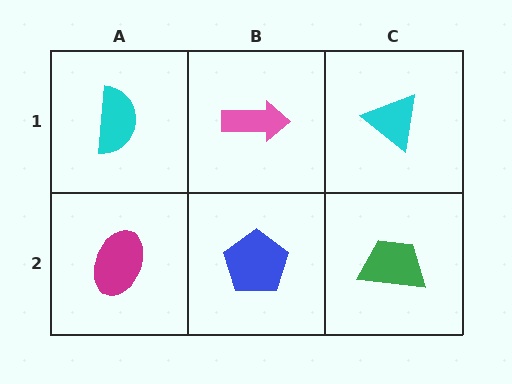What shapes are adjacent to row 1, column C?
A green trapezoid (row 2, column C), a pink arrow (row 1, column B).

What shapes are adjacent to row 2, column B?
A pink arrow (row 1, column B), a magenta ellipse (row 2, column A), a green trapezoid (row 2, column C).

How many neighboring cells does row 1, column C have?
2.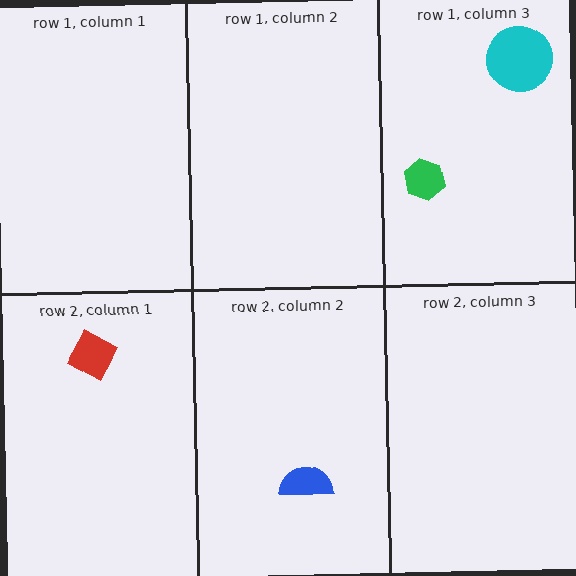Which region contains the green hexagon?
The row 1, column 3 region.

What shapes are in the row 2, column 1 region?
The red diamond.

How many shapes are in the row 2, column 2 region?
1.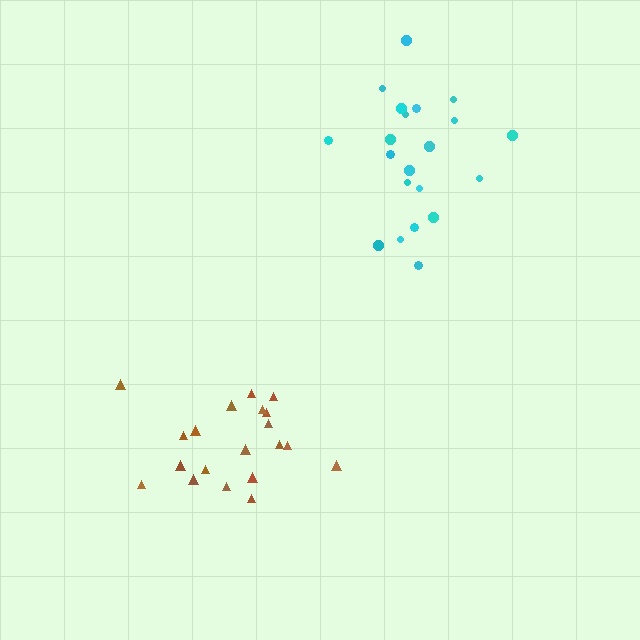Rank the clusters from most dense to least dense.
cyan, brown.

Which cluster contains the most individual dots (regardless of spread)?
Cyan (21).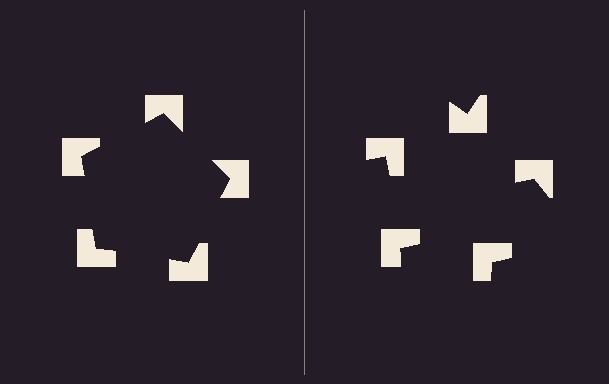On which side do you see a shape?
An illusory pentagon appears on the left side. On the right side the wedge cuts are rotated, so no coherent shape forms.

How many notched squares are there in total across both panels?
10 — 5 on each side.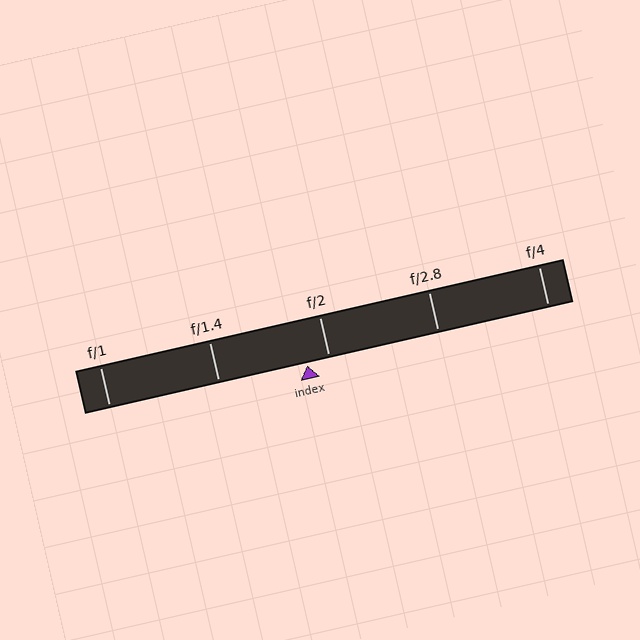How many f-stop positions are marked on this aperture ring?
There are 5 f-stop positions marked.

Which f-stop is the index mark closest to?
The index mark is closest to f/2.